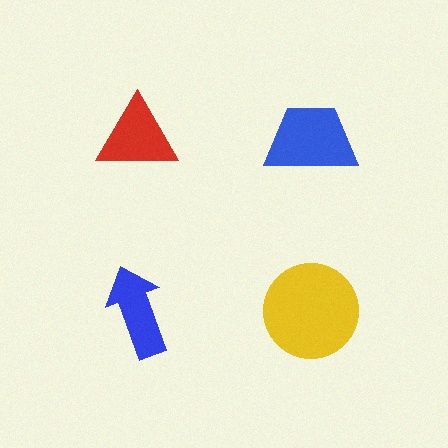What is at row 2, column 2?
A yellow circle.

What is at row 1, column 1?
A red triangle.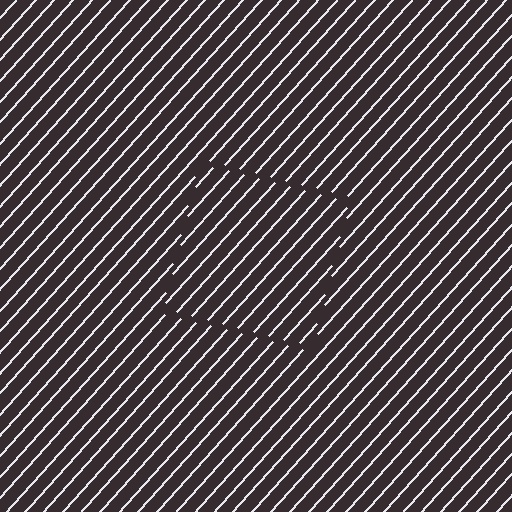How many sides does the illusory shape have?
4 sides — the line-ends trace a square.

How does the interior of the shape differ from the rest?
The interior of the shape contains the same grating, shifted by half a period — the contour is defined by the phase discontinuity where line-ends from the inner and outer gratings abut.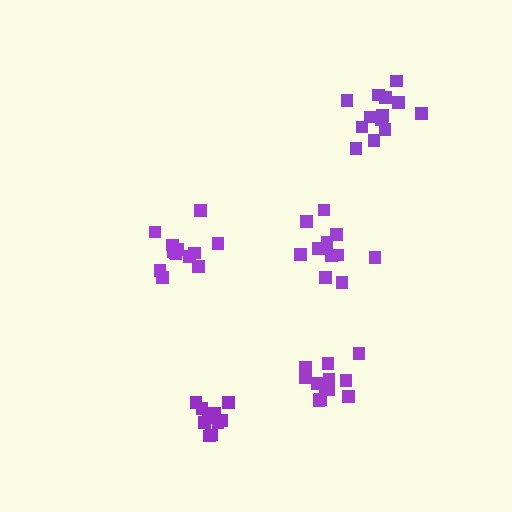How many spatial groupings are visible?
There are 5 spatial groupings.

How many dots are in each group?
Group 1: 11 dots, Group 2: 10 dots, Group 3: 14 dots, Group 4: 13 dots, Group 5: 12 dots (60 total).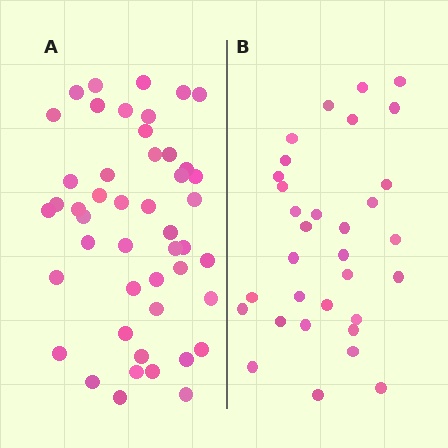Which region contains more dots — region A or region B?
Region A (the left region) has more dots.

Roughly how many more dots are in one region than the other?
Region A has approximately 15 more dots than region B.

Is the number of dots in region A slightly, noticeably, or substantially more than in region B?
Region A has substantially more. The ratio is roughly 1.5 to 1.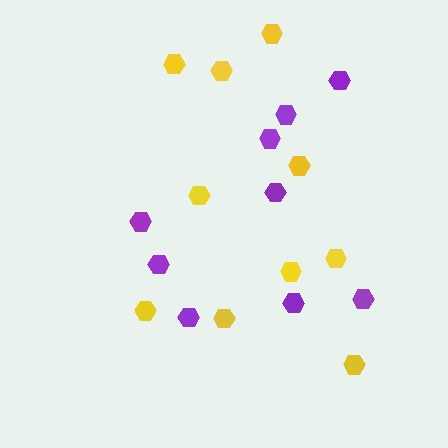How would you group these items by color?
There are 2 groups: one group of yellow hexagons (10) and one group of purple hexagons (9).